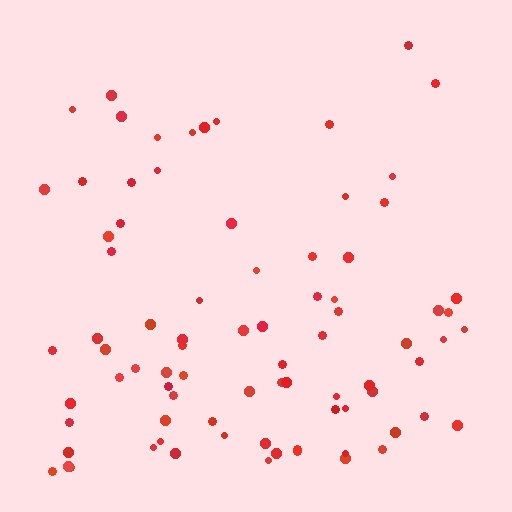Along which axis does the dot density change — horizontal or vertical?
Vertical.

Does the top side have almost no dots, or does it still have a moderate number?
Still a moderate number, just noticeably fewer than the bottom.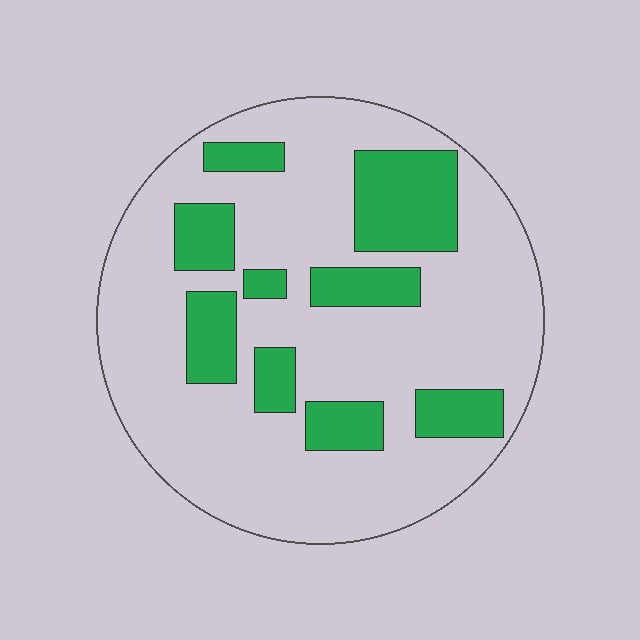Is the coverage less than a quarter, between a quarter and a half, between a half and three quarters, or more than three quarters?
Less than a quarter.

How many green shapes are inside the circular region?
9.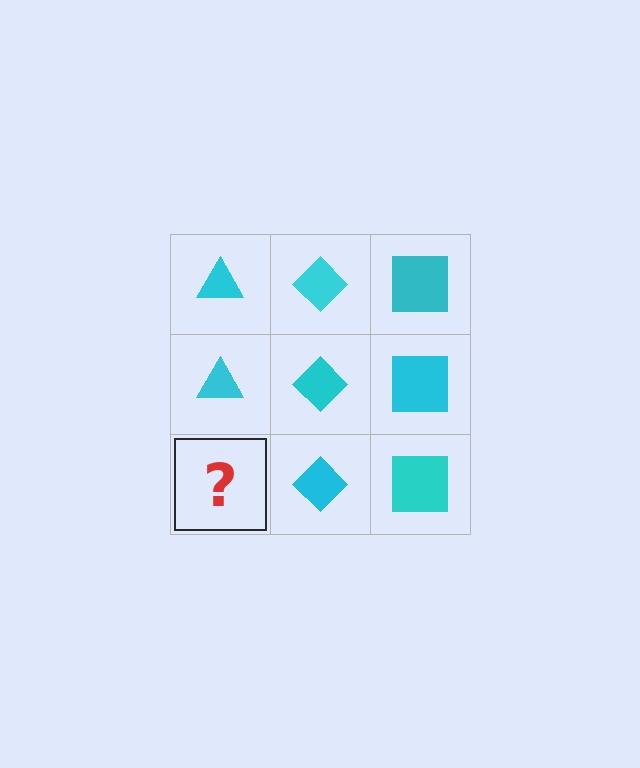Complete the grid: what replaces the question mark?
The question mark should be replaced with a cyan triangle.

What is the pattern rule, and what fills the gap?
The rule is that each column has a consistent shape. The gap should be filled with a cyan triangle.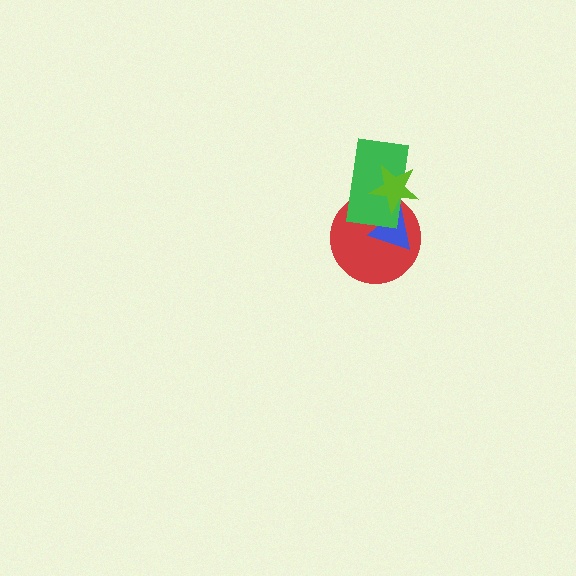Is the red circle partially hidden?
Yes, it is partially covered by another shape.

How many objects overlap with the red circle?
3 objects overlap with the red circle.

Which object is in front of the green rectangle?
The lime star is in front of the green rectangle.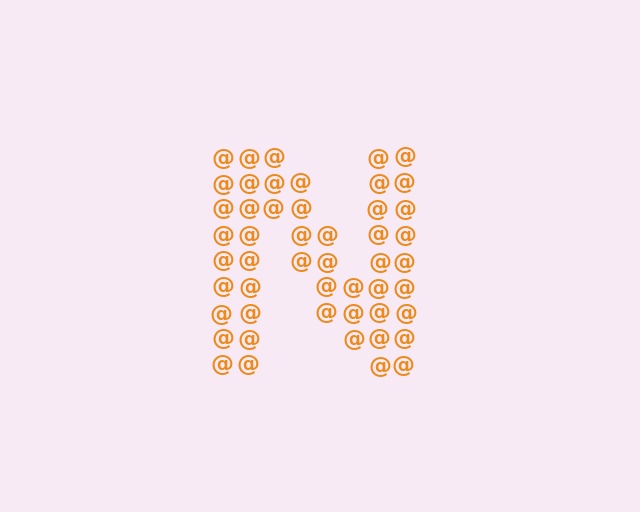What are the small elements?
The small elements are at signs.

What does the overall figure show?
The overall figure shows the letter N.